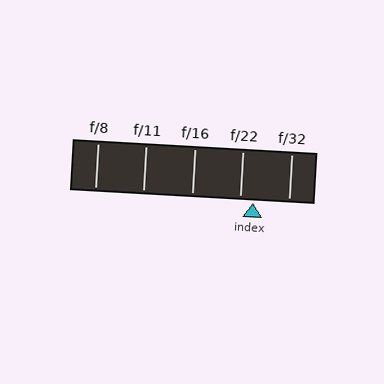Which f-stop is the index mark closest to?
The index mark is closest to f/22.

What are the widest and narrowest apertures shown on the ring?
The widest aperture shown is f/8 and the narrowest is f/32.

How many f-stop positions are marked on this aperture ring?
There are 5 f-stop positions marked.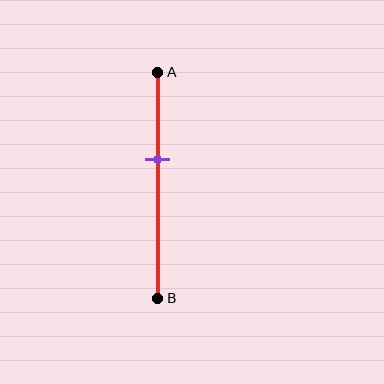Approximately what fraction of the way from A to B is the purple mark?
The purple mark is approximately 40% of the way from A to B.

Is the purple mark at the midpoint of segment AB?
No, the mark is at about 40% from A, not at the 50% midpoint.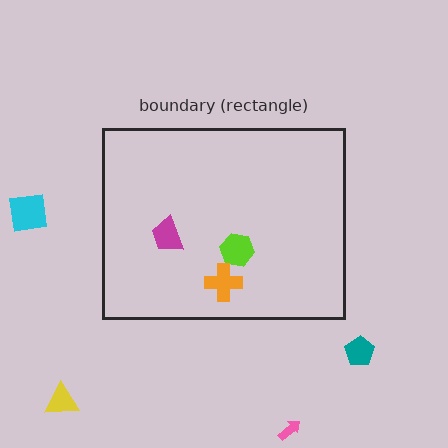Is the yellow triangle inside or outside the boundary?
Outside.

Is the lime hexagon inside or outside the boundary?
Inside.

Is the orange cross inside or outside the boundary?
Inside.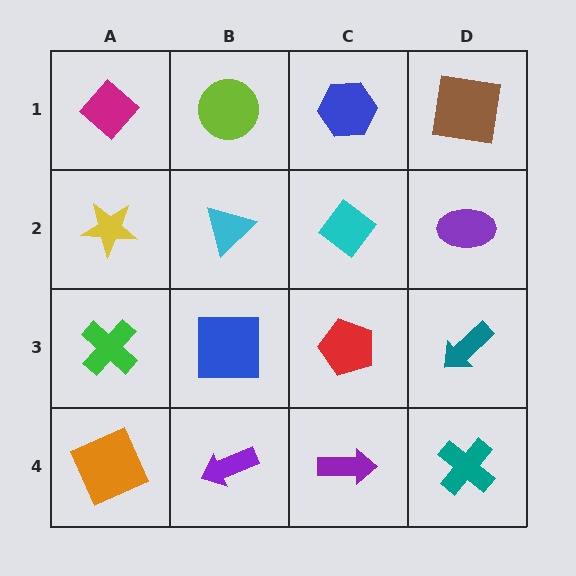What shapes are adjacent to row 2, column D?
A brown square (row 1, column D), a teal arrow (row 3, column D), a cyan diamond (row 2, column C).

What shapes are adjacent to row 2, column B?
A lime circle (row 1, column B), a blue square (row 3, column B), a yellow star (row 2, column A), a cyan diamond (row 2, column C).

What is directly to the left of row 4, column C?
A purple arrow.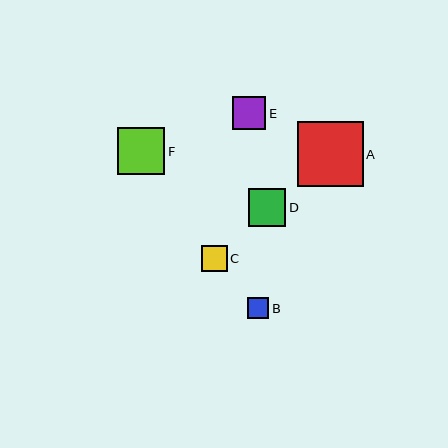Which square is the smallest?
Square B is the smallest with a size of approximately 21 pixels.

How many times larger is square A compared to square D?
Square A is approximately 1.7 times the size of square D.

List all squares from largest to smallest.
From largest to smallest: A, F, D, E, C, B.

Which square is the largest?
Square A is the largest with a size of approximately 66 pixels.